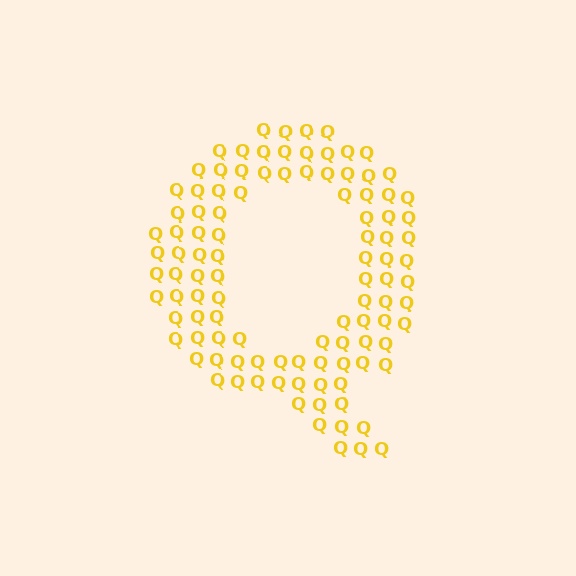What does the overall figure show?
The overall figure shows the letter Q.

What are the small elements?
The small elements are letter Q's.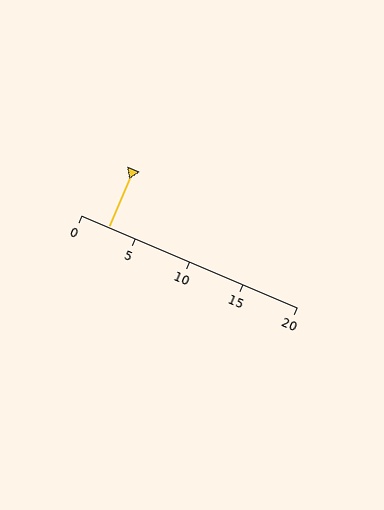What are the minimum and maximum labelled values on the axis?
The axis runs from 0 to 20.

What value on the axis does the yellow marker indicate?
The marker indicates approximately 2.5.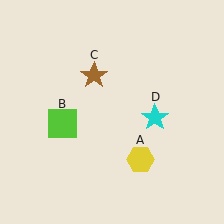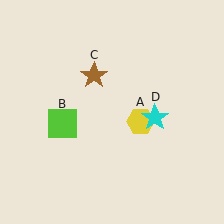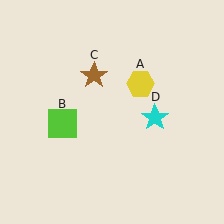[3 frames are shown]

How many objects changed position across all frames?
1 object changed position: yellow hexagon (object A).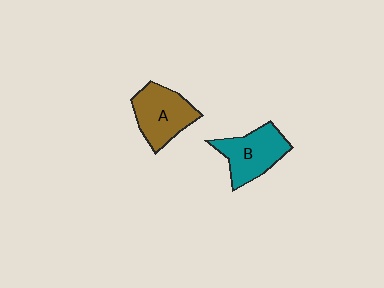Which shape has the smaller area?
Shape B (teal).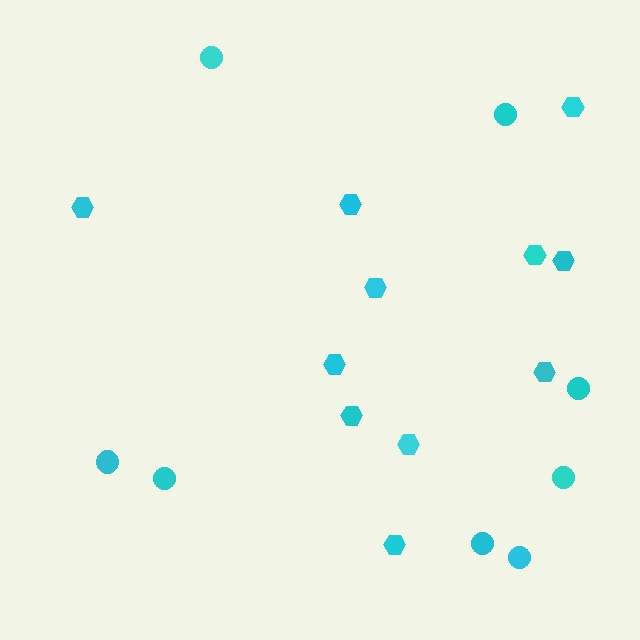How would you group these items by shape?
There are 2 groups: one group of circles (8) and one group of hexagons (11).